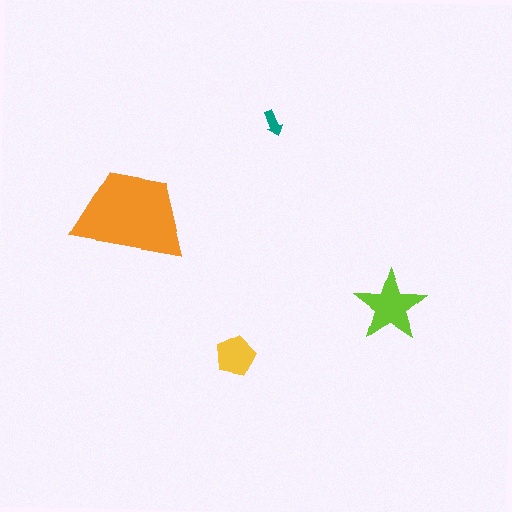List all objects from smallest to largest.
The teal arrow, the yellow pentagon, the lime star, the orange trapezoid.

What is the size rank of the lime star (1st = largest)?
2nd.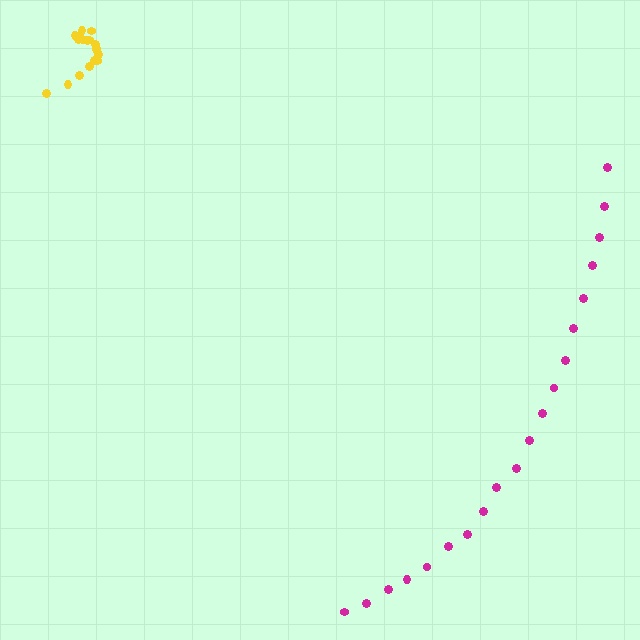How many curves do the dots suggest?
There are 2 distinct paths.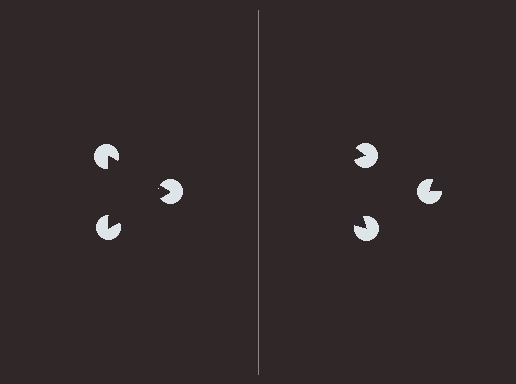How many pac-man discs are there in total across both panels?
6 — 3 on each side.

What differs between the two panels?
The pac-man discs are positioned identically on both sides; only the wedge orientations differ. On the left they align to a triangle; on the right they are misaligned.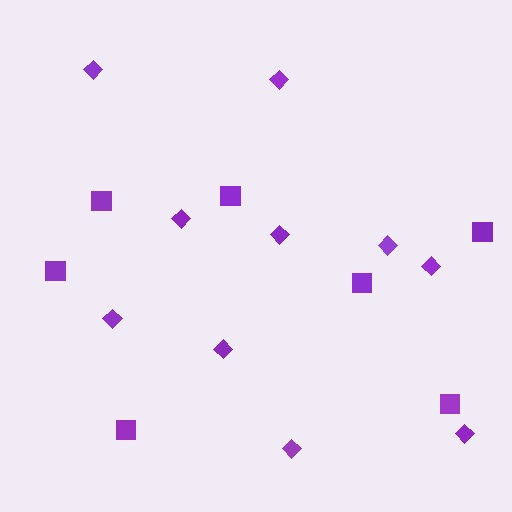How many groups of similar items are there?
There are 2 groups: one group of squares (7) and one group of diamonds (10).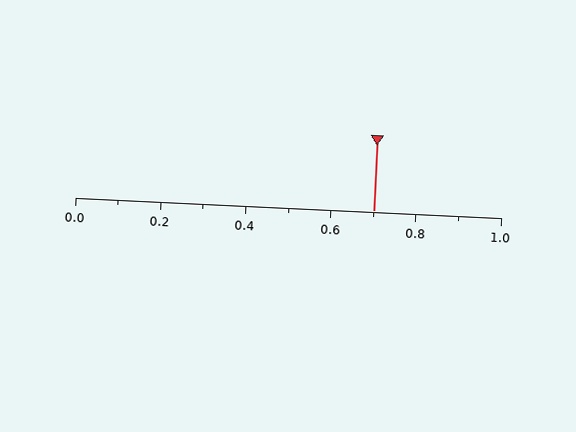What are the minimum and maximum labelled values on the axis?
The axis runs from 0.0 to 1.0.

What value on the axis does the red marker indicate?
The marker indicates approximately 0.7.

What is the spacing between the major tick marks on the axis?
The major ticks are spaced 0.2 apart.